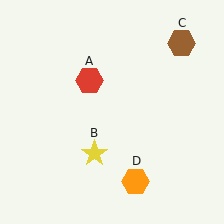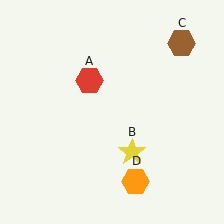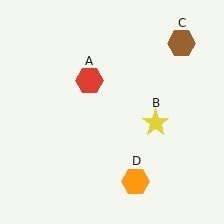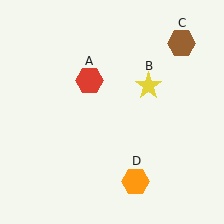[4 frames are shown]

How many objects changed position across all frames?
1 object changed position: yellow star (object B).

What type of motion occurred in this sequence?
The yellow star (object B) rotated counterclockwise around the center of the scene.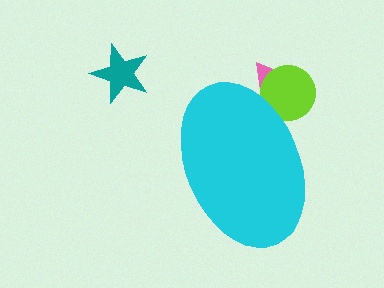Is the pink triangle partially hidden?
Yes, the pink triangle is partially hidden behind the cyan ellipse.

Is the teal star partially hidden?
No, the teal star is fully visible.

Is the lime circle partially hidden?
Yes, the lime circle is partially hidden behind the cyan ellipse.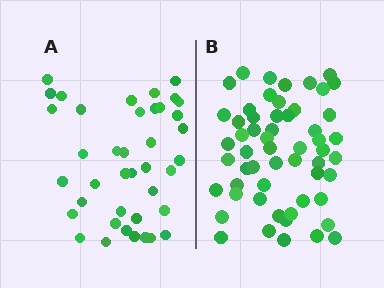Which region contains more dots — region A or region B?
Region B (the right region) has more dots.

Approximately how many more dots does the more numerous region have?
Region B has approximately 15 more dots than region A.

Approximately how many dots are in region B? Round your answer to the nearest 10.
About 60 dots. (The exact count is 56, which rounds to 60.)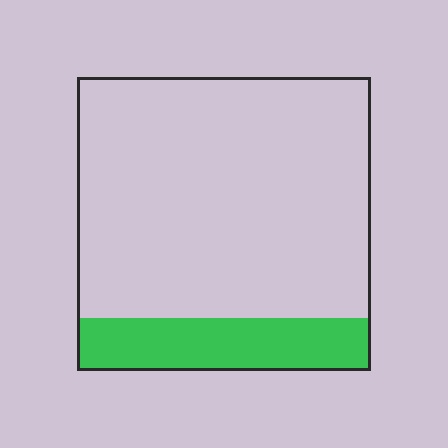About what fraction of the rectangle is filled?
About one sixth (1/6).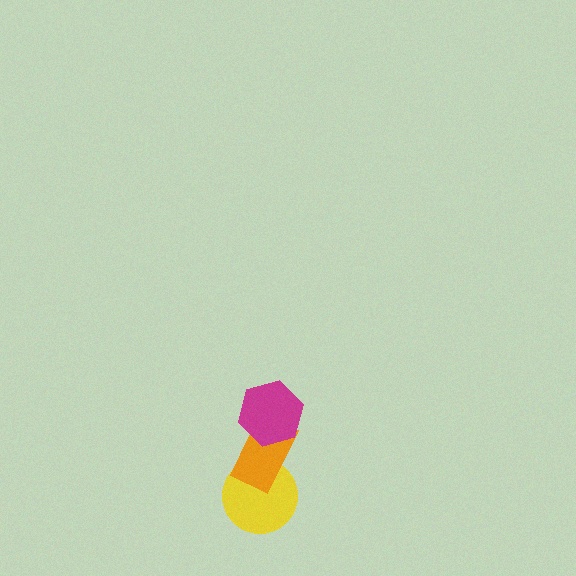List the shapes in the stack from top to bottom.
From top to bottom: the magenta hexagon, the orange rectangle, the yellow circle.